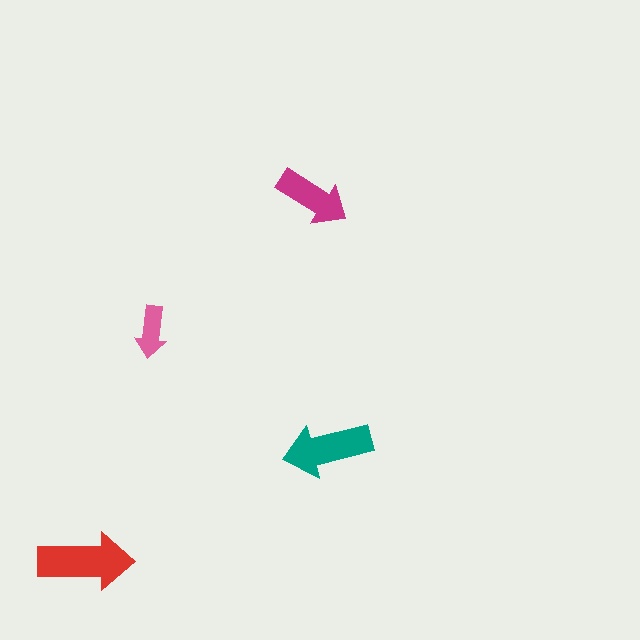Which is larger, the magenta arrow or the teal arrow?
The teal one.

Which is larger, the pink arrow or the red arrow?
The red one.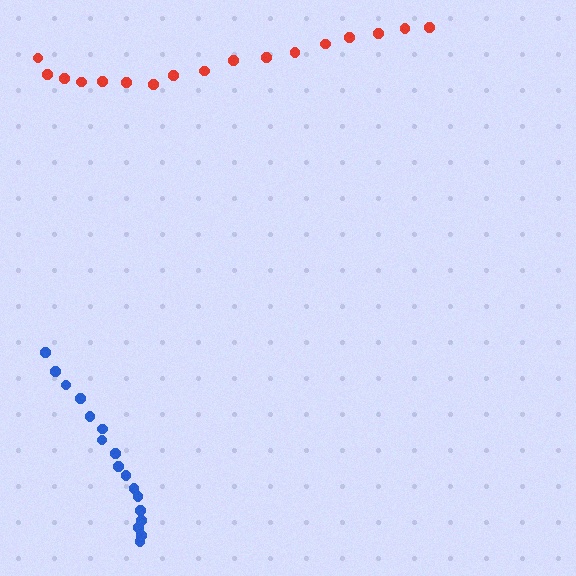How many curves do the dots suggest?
There are 2 distinct paths.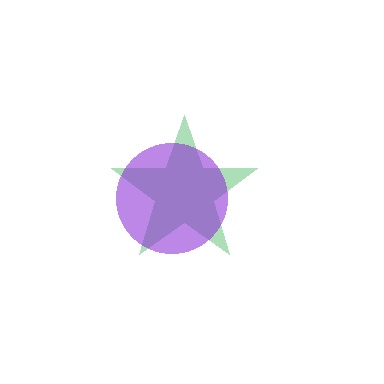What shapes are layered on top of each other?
The layered shapes are: a green star, a purple circle.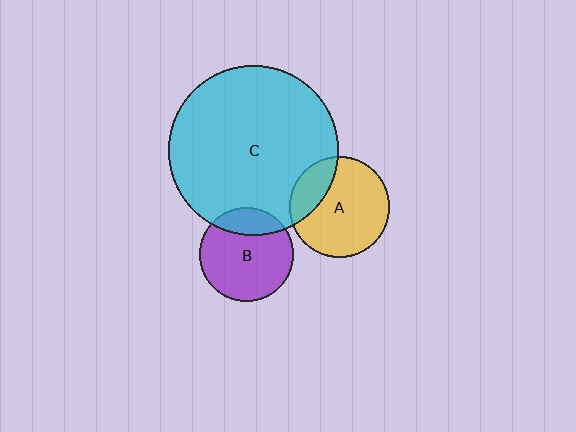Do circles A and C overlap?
Yes.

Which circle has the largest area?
Circle C (cyan).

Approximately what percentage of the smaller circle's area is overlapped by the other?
Approximately 25%.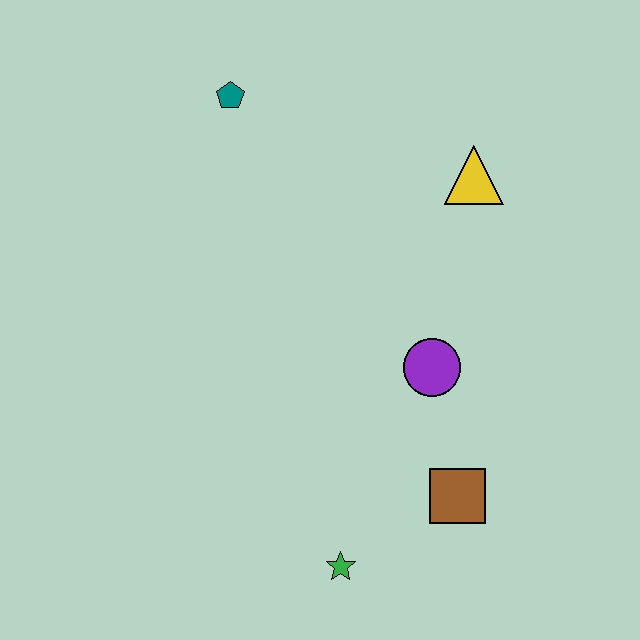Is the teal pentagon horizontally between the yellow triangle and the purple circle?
No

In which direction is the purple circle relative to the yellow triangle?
The purple circle is below the yellow triangle.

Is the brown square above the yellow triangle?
No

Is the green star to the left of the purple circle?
Yes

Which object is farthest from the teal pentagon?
The green star is farthest from the teal pentagon.